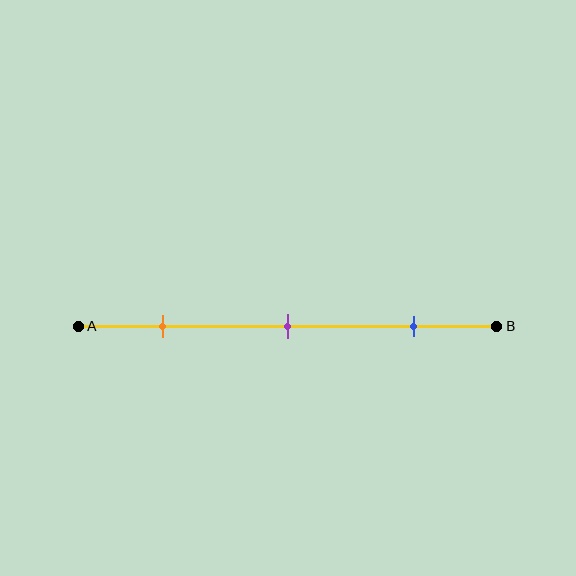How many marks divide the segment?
There are 3 marks dividing the segment.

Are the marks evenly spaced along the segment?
Yes, the marks are approximately evenly spaced.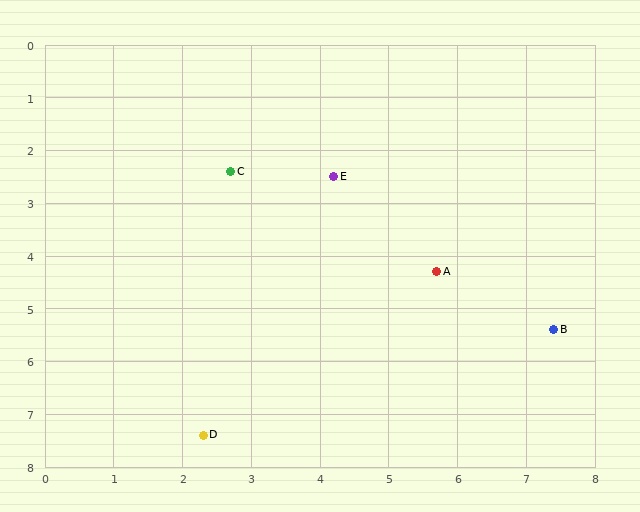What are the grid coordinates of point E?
Point E is at approximately (4.2, 2.5).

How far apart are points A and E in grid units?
Points A and E are about 2.3 grid units apart.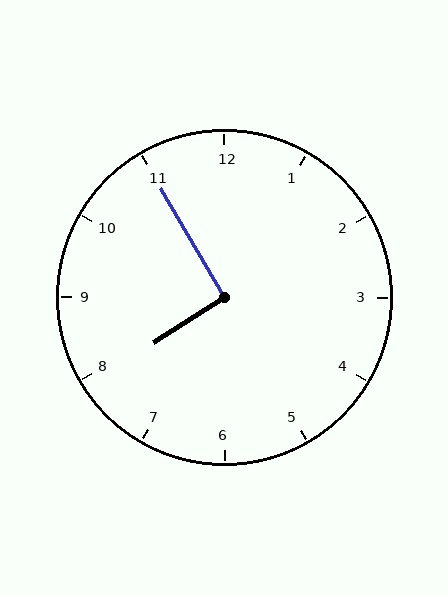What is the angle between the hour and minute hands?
Approximately 92 degrees.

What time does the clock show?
7:55.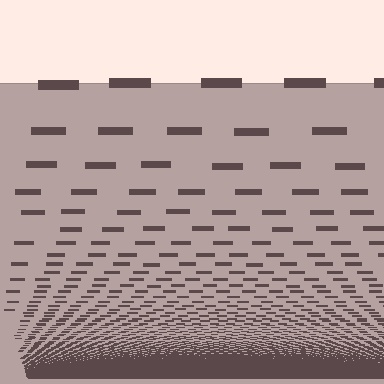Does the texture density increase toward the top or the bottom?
Density increases toward the bottom.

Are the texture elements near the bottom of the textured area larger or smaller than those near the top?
Smaller. The gradient is inverted — elements near the bottom are smaller and denser.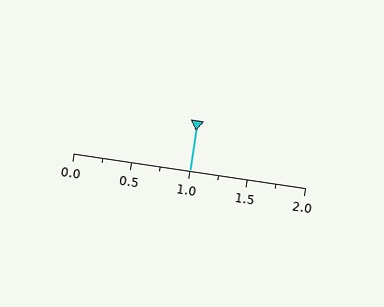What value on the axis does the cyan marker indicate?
The marker indicates approximately 1.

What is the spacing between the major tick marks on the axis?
The major ticks are spaced 0.5 apart.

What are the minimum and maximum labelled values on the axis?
The axis runs from 0.0 to 2.0.